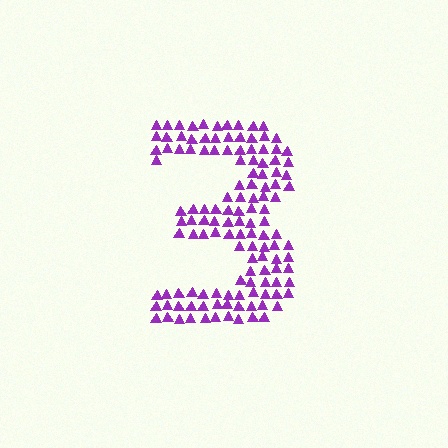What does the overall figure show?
The overall figure shows the digit 3.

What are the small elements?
The small elements are triangles.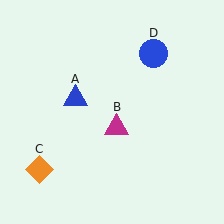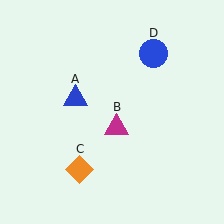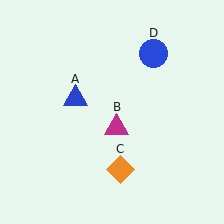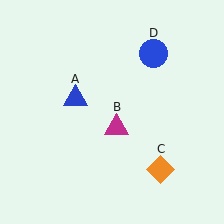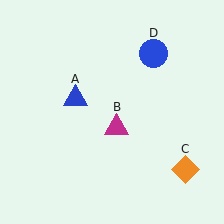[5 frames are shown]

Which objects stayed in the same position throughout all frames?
Blue triangle (object A) and magenta triangle (object B) and blue circle (object D) remained stationary.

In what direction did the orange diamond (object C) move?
The orange diamond (object C) moved right.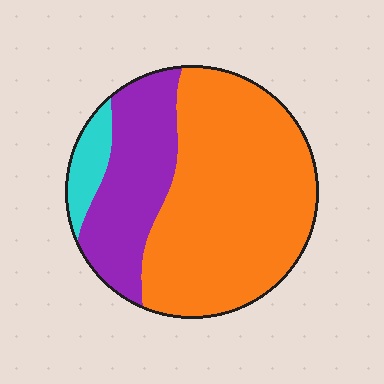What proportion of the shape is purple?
Purple takes up about one quarter (1/4) of the shape.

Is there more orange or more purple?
Orange.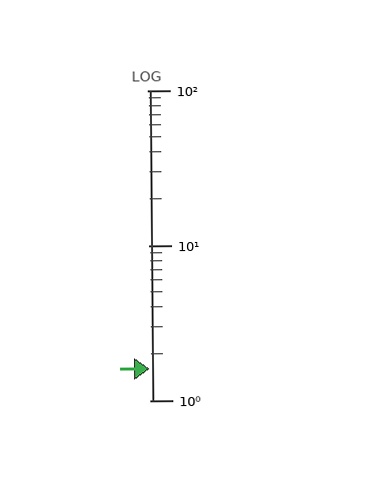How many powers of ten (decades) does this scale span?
The scale spans 2 decades, from 1 to 100.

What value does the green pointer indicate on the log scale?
The pointer indicates approximately 1.6.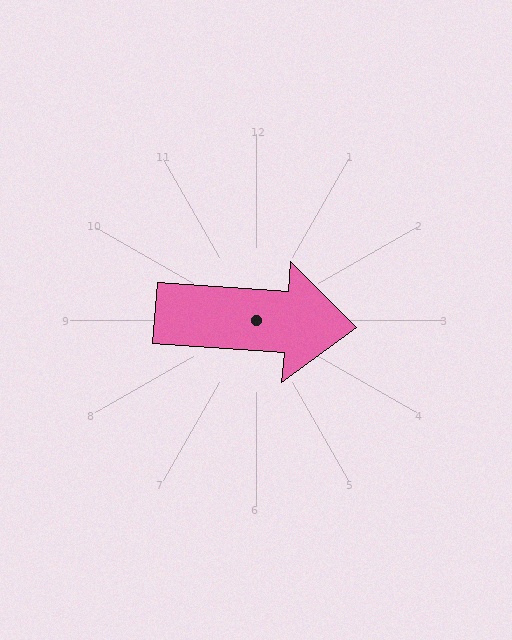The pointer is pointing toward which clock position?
Roughly 3 o'clock.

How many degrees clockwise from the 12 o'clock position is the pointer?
Approximately 94 degrees.